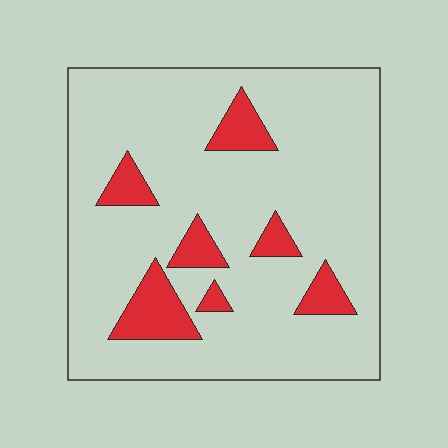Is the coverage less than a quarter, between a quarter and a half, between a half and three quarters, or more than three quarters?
Less than a quarter.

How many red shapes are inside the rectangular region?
7.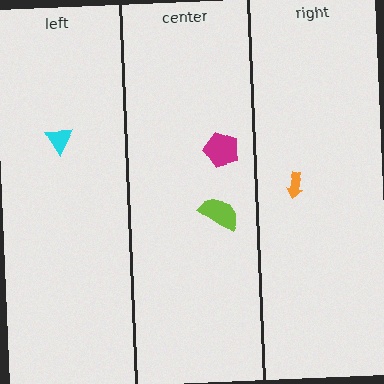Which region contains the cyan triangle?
The left region.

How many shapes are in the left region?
1.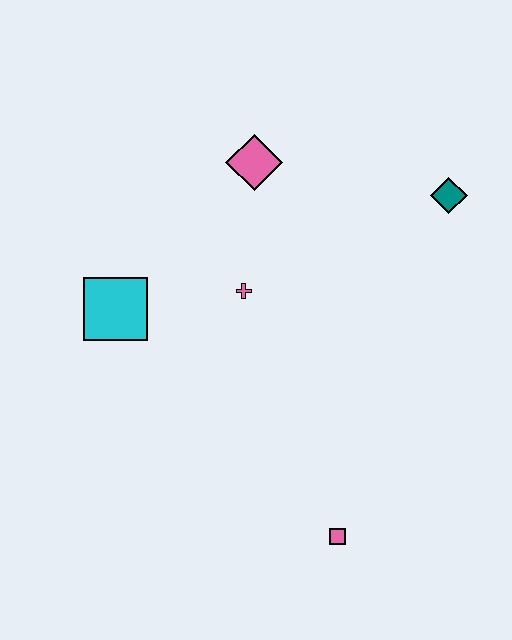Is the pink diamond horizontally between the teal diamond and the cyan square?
Yes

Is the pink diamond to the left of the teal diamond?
Yes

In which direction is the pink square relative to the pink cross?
The pink square is below the pink cross.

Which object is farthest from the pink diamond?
The pink square is farthest from the pink diamond.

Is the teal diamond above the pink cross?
Yes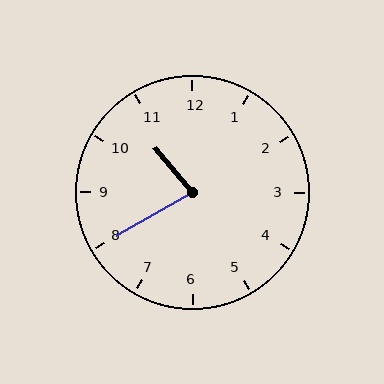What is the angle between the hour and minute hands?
Approximately 80 degrees.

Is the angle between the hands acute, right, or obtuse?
It is acute.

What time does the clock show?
10:40.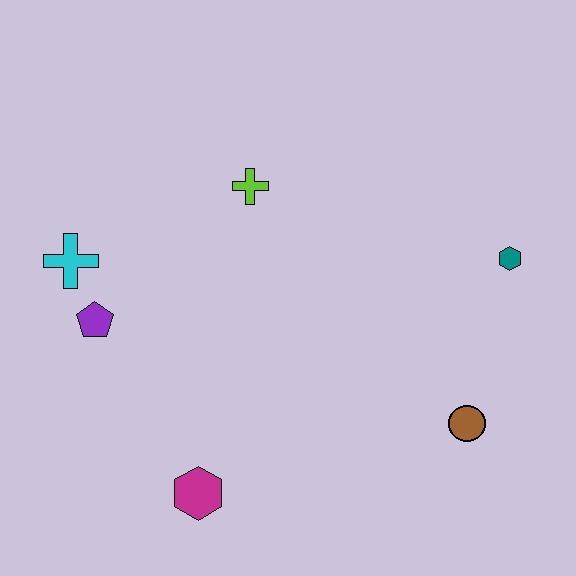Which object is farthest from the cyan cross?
The teal hexagon is farthest from the cyan cross.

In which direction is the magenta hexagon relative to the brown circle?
The magenta hexagon is to the left of the brown circle.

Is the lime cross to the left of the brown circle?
Yes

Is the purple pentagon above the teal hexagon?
No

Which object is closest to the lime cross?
The cyan cross is closest to the lime cross.